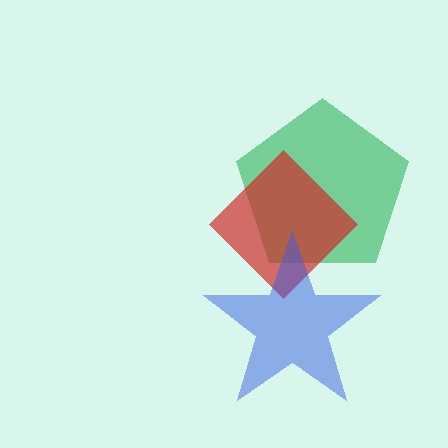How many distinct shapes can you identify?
There are 3 distinct shapes: a green pentagon, a red diamond, a blue star.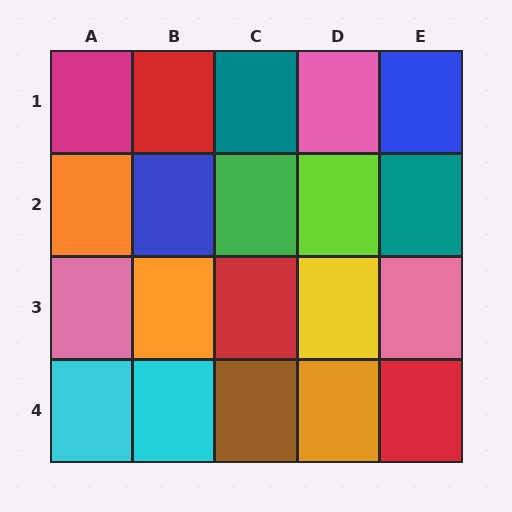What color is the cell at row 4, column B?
Cyan.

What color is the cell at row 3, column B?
Orange.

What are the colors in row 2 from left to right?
Orange, blue, green, lime, teal.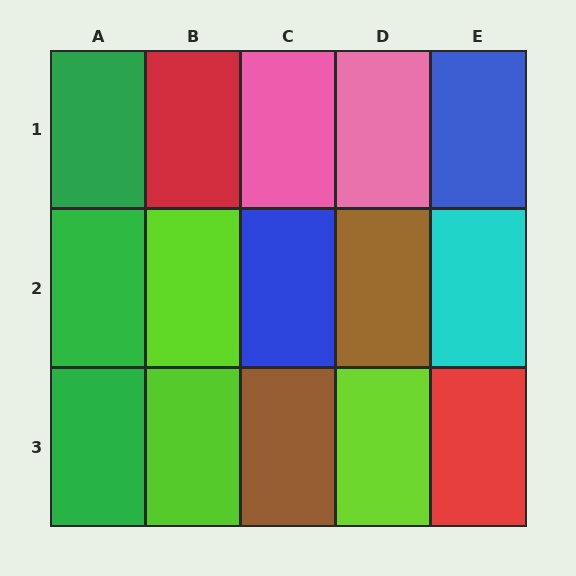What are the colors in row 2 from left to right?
Green, lime, blue, brown, cyan.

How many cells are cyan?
1 cell is cyan.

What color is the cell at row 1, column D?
Pink.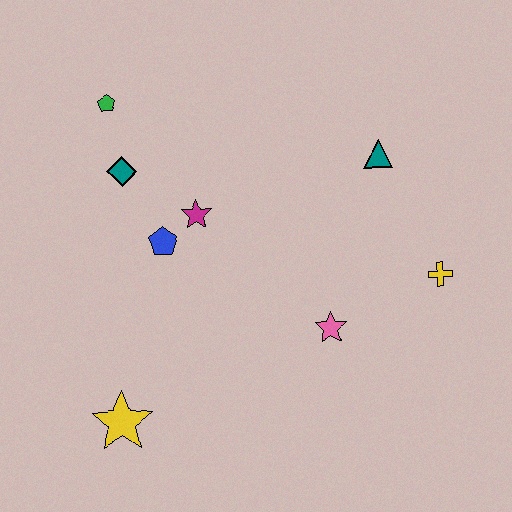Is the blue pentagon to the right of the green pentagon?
Yes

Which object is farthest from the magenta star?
The yellow cross is farthest from the magenta star.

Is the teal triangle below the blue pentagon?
No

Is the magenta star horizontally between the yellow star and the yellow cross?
Yes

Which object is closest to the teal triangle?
The yellow cross is closest to the teal triangle.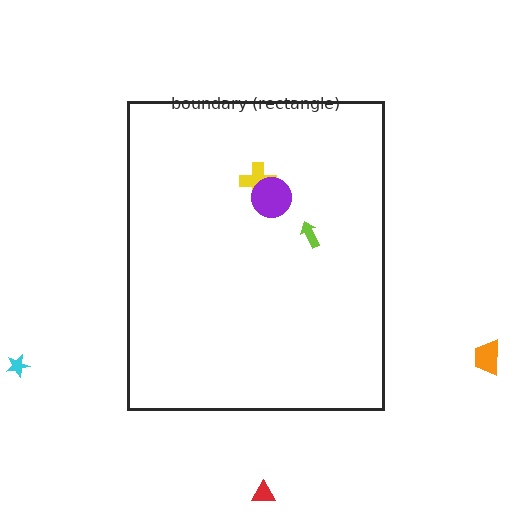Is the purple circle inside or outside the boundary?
Inside.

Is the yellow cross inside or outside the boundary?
Inside.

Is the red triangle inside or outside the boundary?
Outside.